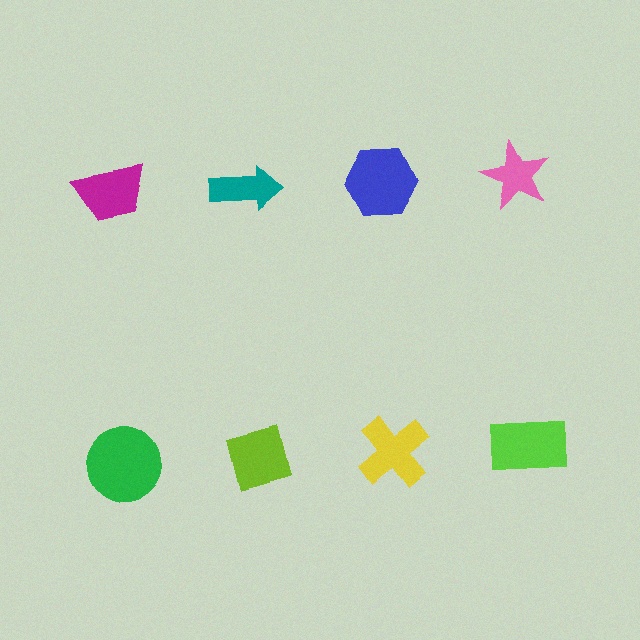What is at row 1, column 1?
A magenta trapezoid.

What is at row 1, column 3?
A blue hexagon.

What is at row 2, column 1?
A green circle.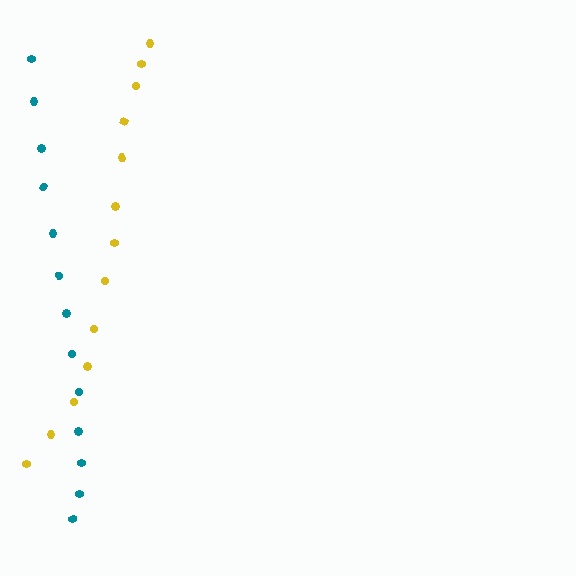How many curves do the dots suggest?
There are 2 distinct paths.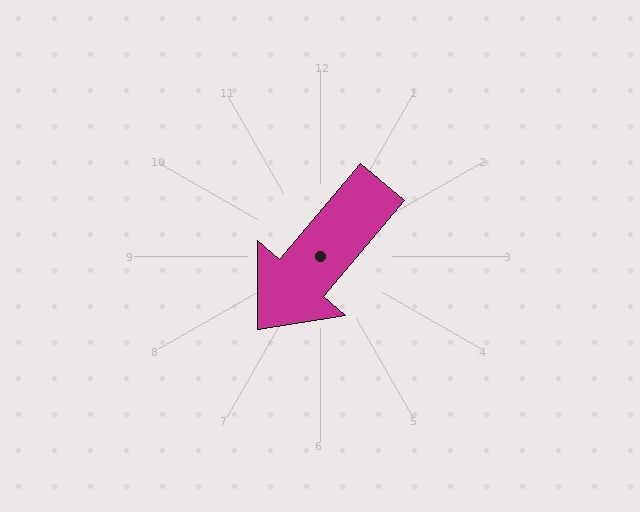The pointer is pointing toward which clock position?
Roughly 7 o'clock.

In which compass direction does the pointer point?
Southwest.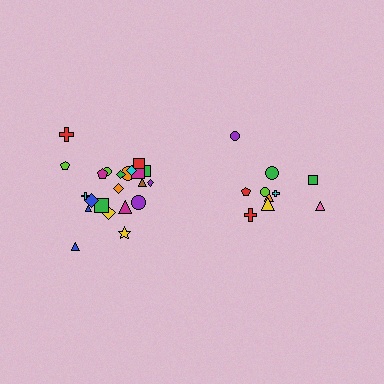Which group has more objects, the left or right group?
The left group.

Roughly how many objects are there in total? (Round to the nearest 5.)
Roughly 30 objects in total.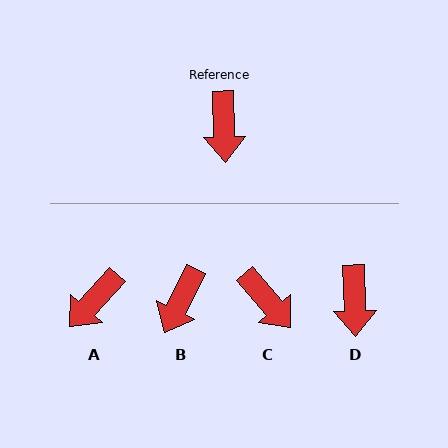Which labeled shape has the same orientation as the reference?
D.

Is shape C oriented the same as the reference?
No, it is off by about 39 degrees.